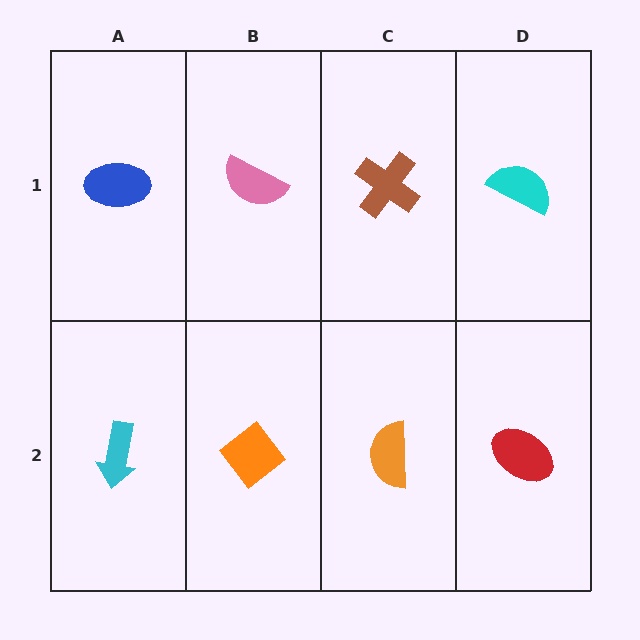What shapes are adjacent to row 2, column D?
A cyan semicircle (row 1, column D), an orange semicircle (row 2, column C).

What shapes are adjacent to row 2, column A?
A blue ellipse (row 1, column A), an orange diamond (row 2, column B).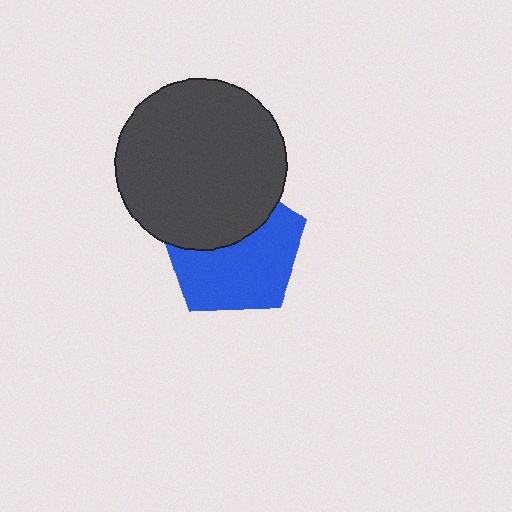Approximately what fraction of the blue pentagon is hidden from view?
Roughly 40% of the blue pentagon is hidden behind the dark gray circle.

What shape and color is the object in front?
The object in front is a dark gray circle.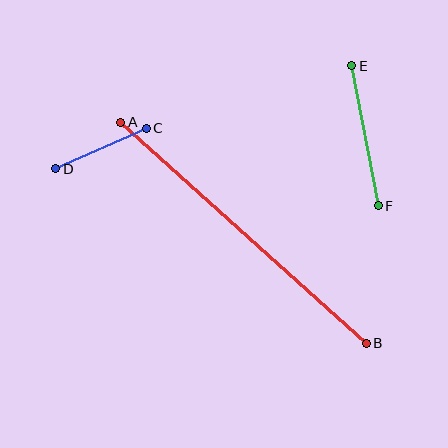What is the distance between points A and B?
The distance is approximately 330 pixels.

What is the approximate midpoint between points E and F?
The midpoint is at approximately (365, 136) pixels.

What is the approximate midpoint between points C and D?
The midpoint is at approximately (101, 149) pixels.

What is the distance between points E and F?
The distance is approximately 142 pixels.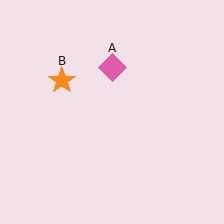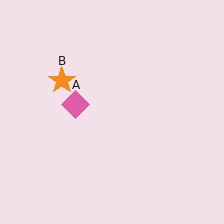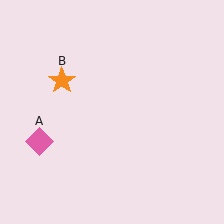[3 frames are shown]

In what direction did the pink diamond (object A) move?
The pink diamond (object A) moved down and to the left.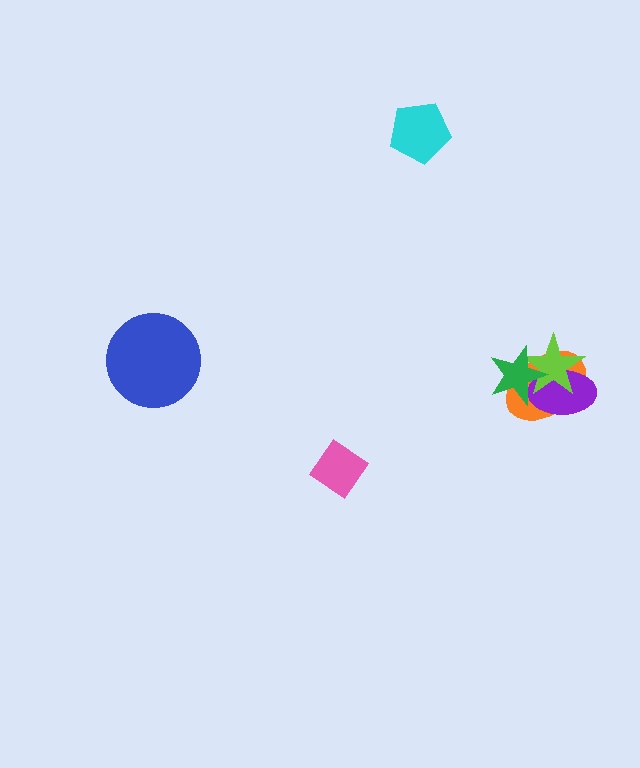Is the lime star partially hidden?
Yes, it is partially covered by another shape.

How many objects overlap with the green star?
3 objects overlap with the green star.